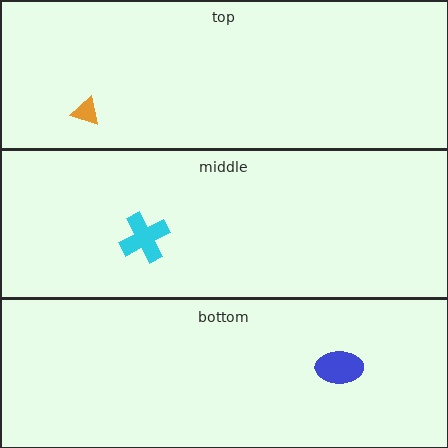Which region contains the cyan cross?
The middle region.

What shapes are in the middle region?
The cyan cross.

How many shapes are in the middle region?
1.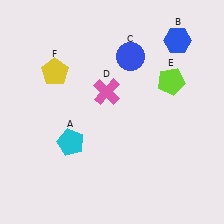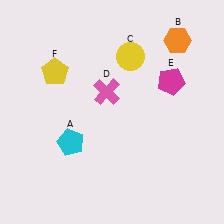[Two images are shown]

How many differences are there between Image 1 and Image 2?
There are 3 differences between the two images.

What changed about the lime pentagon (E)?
In Image 1, E is lime. In Image 2, it changed to magenta.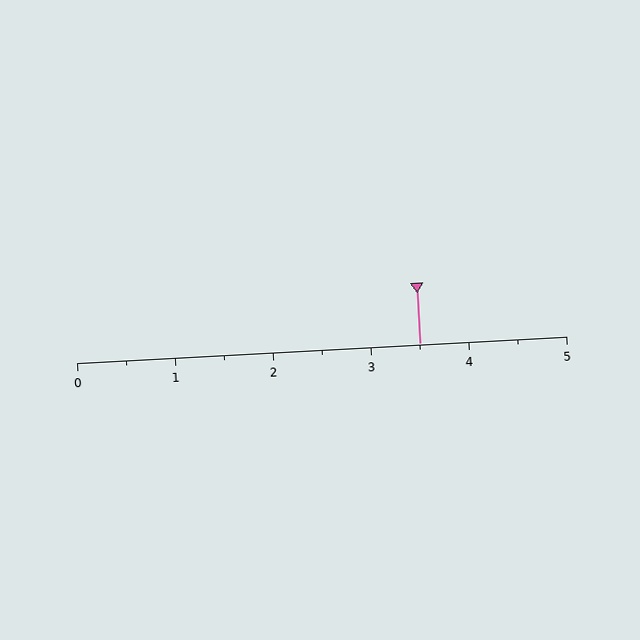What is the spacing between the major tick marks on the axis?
The major ticks are spaced 1 apart.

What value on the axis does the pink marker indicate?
The marker indicates approximately 3.5.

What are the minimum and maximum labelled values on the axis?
The axis runs from 0 to 5.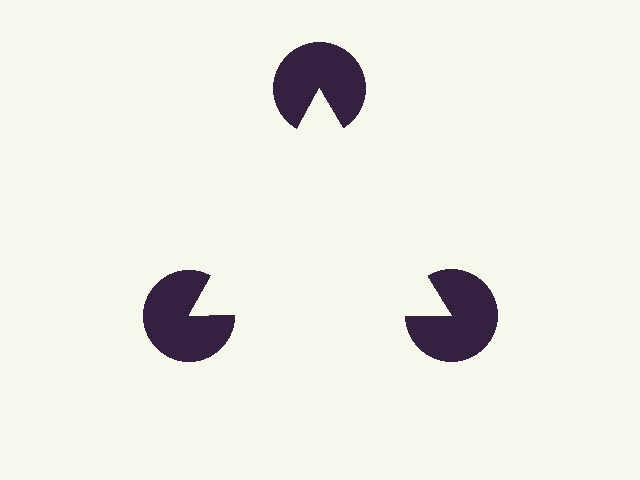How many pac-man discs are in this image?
There are 3 — one at each vertex of the illusory triangle.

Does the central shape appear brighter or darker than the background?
It typically appears slightly brighter than the background, even though no actual brightness change is drawn.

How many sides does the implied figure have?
3 sides.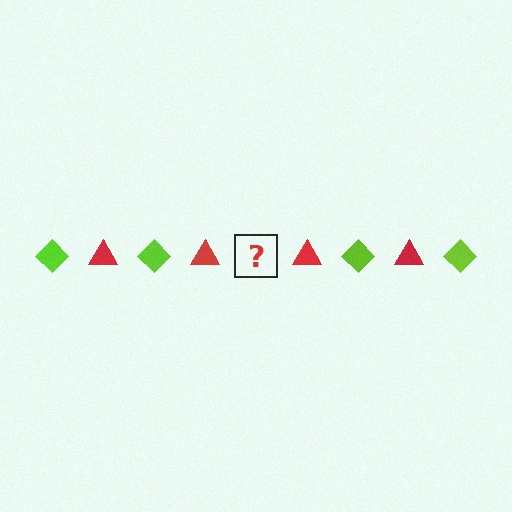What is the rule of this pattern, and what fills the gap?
The rule is that the pattern alternates between lime diamond and red triangle. The gap should be filled with a lime diamond.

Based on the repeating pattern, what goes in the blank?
The blank should be a lime diamond.